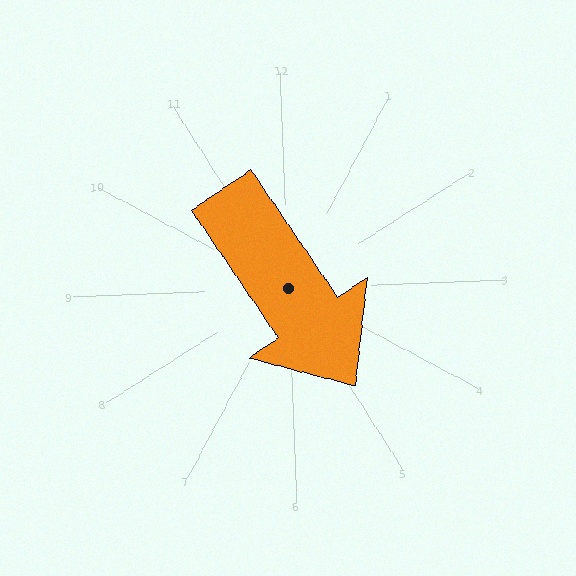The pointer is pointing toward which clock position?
Roughly 5 o'clock.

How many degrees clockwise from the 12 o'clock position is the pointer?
Approximately 148 degrees.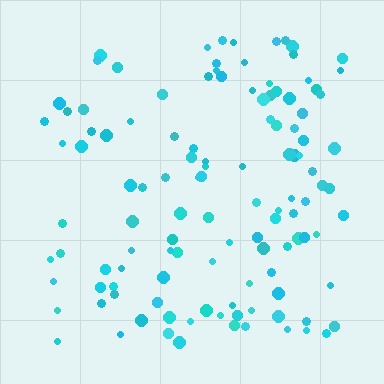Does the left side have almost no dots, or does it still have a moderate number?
Still a moderate number, just noticeably fewer than the right.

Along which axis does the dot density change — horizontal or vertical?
Horizontal.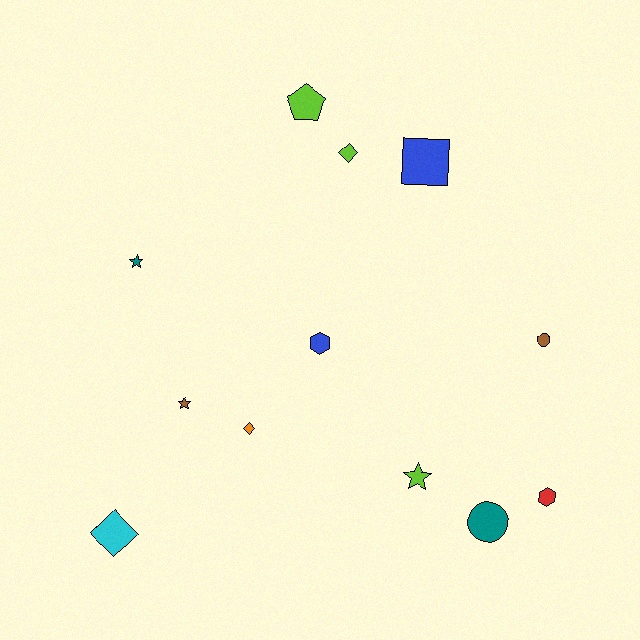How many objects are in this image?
There are 12 objects.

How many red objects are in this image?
There is 1 red object.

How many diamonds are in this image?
There are 3 diamonds.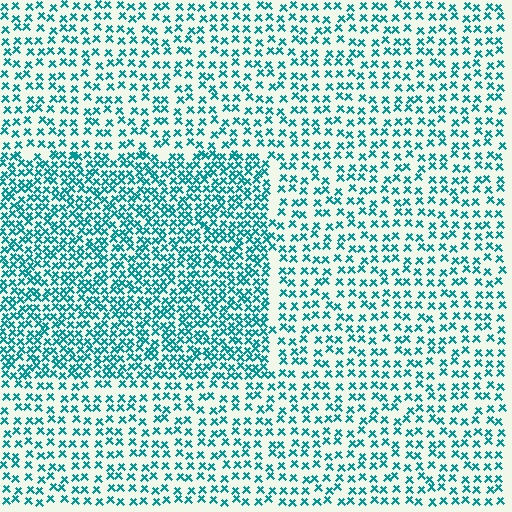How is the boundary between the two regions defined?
The boundary is defined by a change in element density (approximately 1.9x ratio). All elements are the same color, size, and shape.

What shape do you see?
I see a rectangle.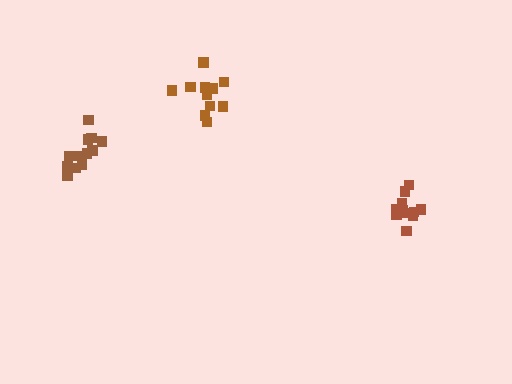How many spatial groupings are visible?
There are 3 spatial groupings.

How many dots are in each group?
Group 1: 12 dots, Group 2: 13 dots, Group 3: 11 dots (36 total).